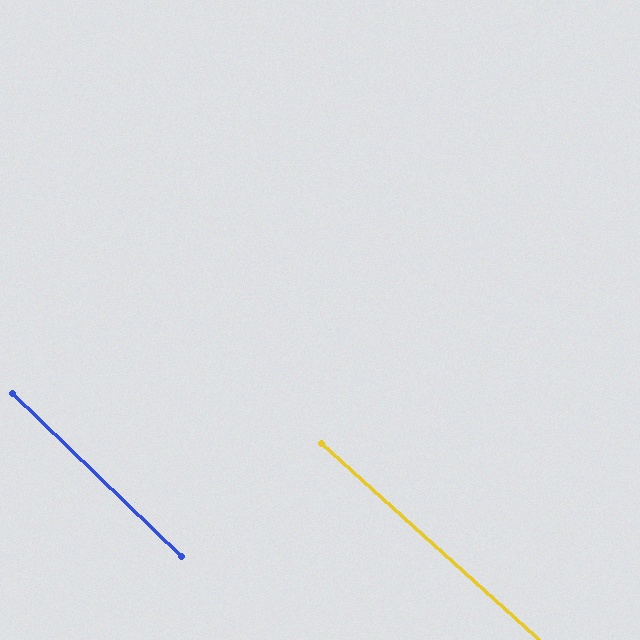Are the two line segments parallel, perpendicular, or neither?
Parallel — their directions differ by only 2.0°.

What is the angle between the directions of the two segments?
Approximately 2 degrees.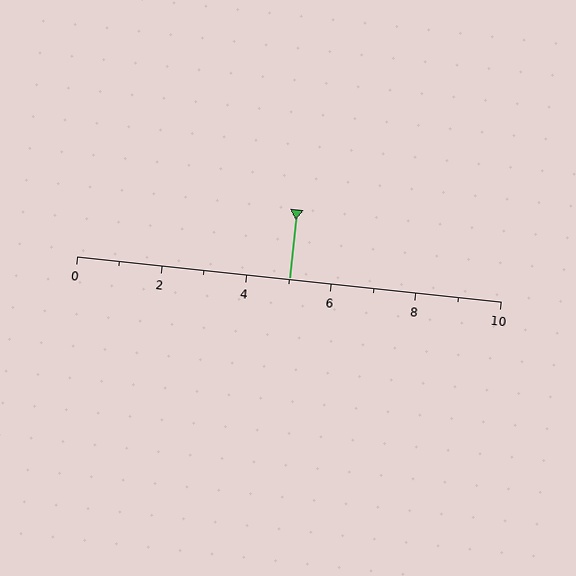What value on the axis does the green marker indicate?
The marker indicates approximately 5.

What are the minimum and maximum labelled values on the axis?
The axis runs from 0 to 10.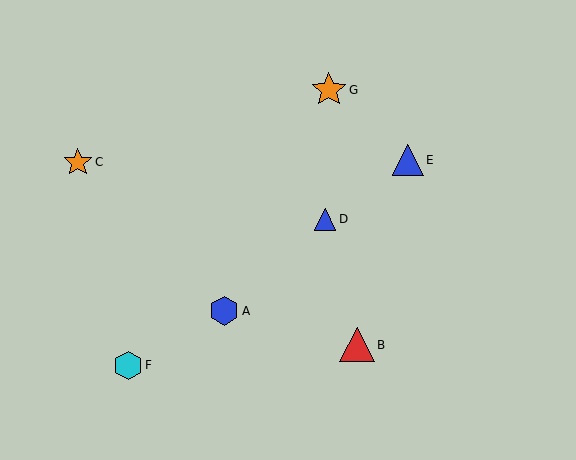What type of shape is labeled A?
Shape A is a blue hexagon.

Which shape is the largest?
The red triangle (labeled B) is the largest.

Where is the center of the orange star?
The center of the orange star is at (78, 162).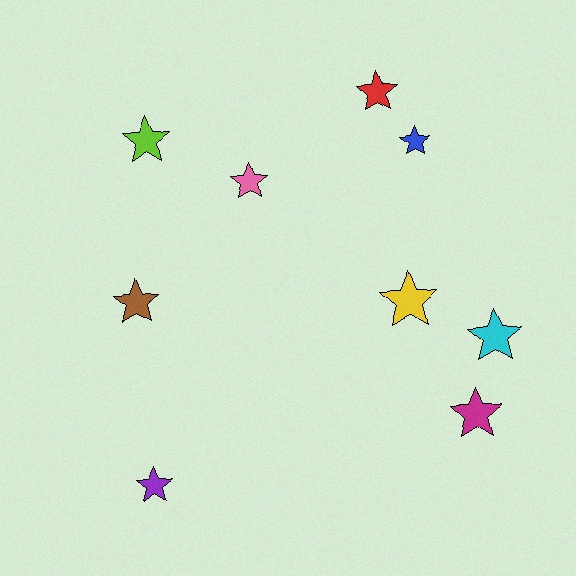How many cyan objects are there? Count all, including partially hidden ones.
There is 1 cyan object.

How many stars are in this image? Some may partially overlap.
There are 9 stars.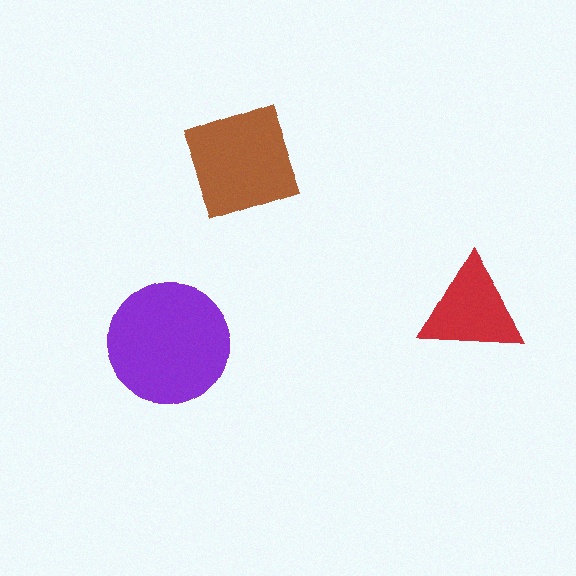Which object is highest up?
The brown square is topmost.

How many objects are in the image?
There are 3 objects in the image.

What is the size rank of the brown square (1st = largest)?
2nd.